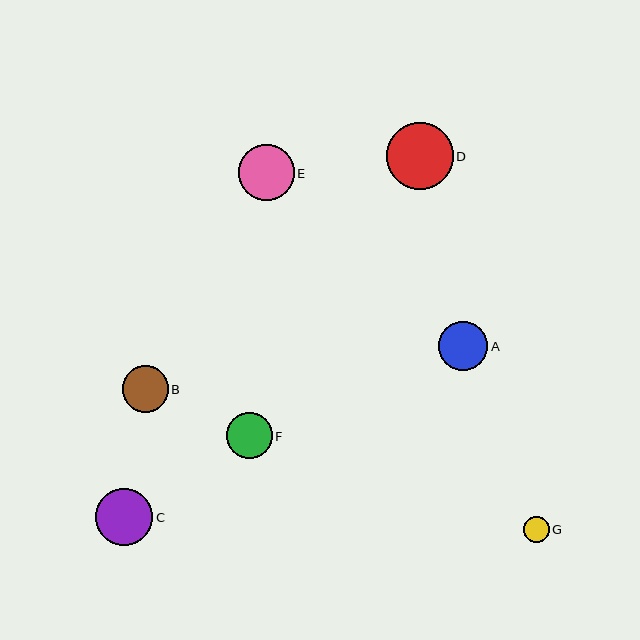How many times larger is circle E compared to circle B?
Circle E is approximately 1.2 times the size of circle B.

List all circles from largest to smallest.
From largest to smallest: D, C, E, A, B, F, G.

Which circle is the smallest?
Circle G is the smallest with a size of approximately 26 pixels.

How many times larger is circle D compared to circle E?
Circle D is approximately 1.2 times the size of circle E.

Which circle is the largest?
Circle D is the largest with a size of approximately 67 pixels.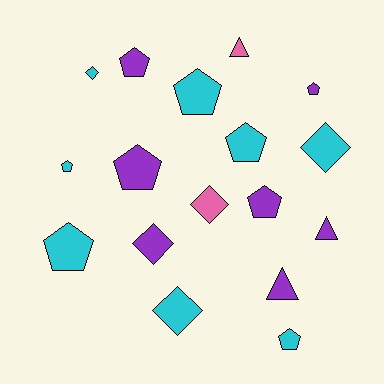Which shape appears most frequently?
Pentagon, with 9 objects.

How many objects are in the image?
There are 17 objects.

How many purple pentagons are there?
There are 4 purple pentagons.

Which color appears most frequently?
Cyan, with 8 objects.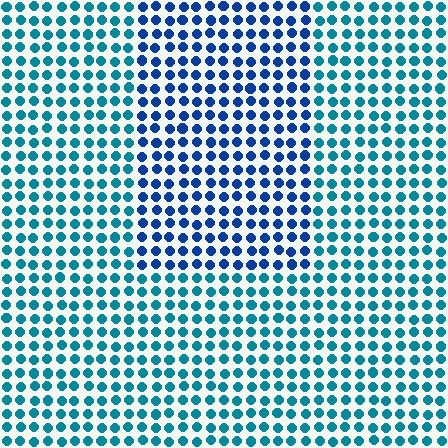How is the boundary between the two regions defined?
The boundary is defined purely by a slight shift in hue (about 32 degrees). Spacing, size, and orientation are identical on both sides.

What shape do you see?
I see a rectangle.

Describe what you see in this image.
The image is filled with small teal elements in a uniform arrangement. A rectangle-shaped region is visible where the elements are tinted to a slightly different hue, forming a subtle color boundary.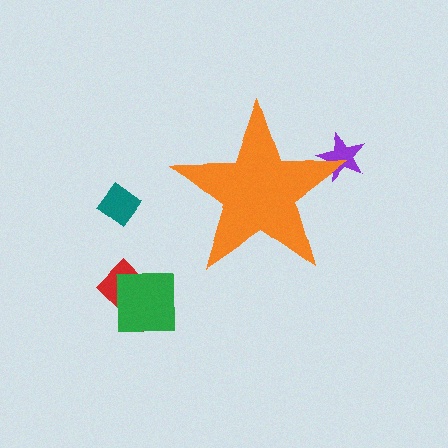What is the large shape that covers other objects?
An orange star.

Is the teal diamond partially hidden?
No, the teal diamond is fully visible.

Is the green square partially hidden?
No, the green square is fully visible.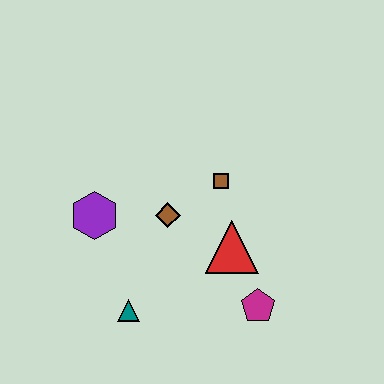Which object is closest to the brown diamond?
The brown square is closest to the brown diamond.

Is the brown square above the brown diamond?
Yes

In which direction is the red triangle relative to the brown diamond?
The red triangle is to the right of the brown diamond.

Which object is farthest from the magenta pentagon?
The purple hexagon is farthest from the magenta pentagon.